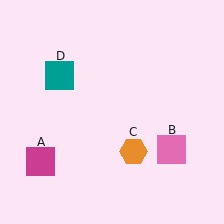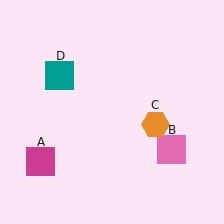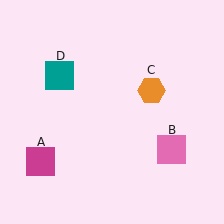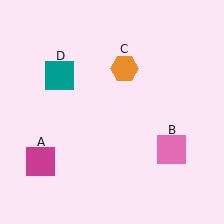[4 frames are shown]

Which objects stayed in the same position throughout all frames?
Magenta square (object A) and pink square (object B) and teal square (object D) remained stationary.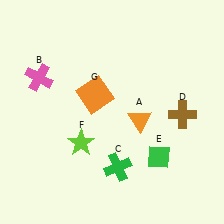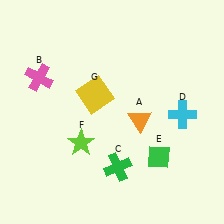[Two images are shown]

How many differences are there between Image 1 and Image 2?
There are 2 differences between the two images.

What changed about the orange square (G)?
In Image 1, G is orange. In Image 2, it changed to yellow.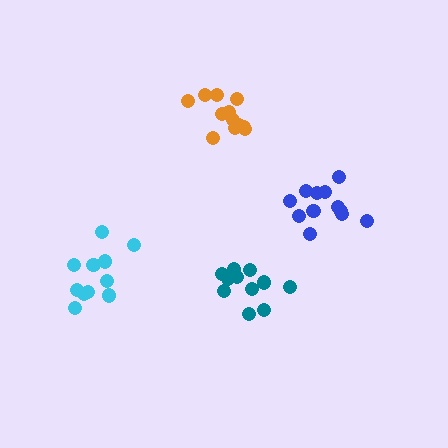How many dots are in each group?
Group 1: 11 dots, Group 2: 12 dots, Group 3: 12 dots, Group 4: 12 dots (47 total).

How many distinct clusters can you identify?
There are 4 distinct clusters.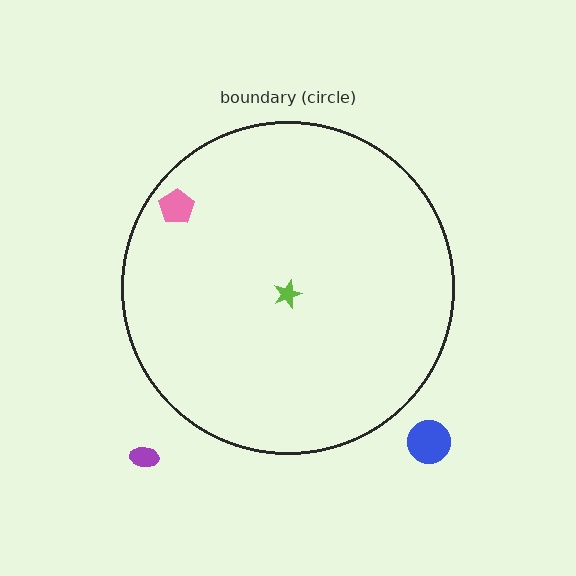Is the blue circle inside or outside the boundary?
Outside.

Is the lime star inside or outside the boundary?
Inside.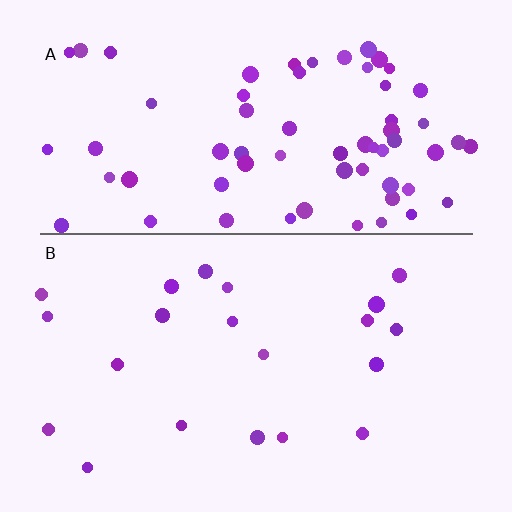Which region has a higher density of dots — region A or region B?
A (the top).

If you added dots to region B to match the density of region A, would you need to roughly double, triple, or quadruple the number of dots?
Approximately triple.